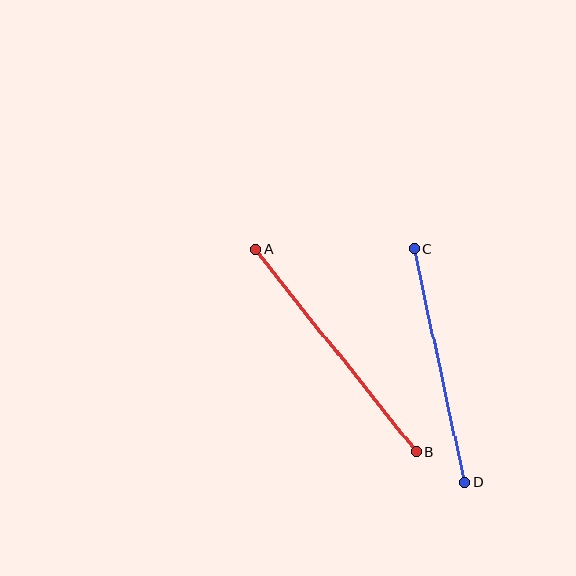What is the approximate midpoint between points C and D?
The midpoint is at approximately (439, 366) pixels.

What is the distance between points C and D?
The distance is approximately 239 pixels.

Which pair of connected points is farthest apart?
Points A and B are farthest apart.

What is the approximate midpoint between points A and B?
The midpoint is at approximately (336, 351) pixels.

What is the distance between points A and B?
The distance is approximately 258 pixels.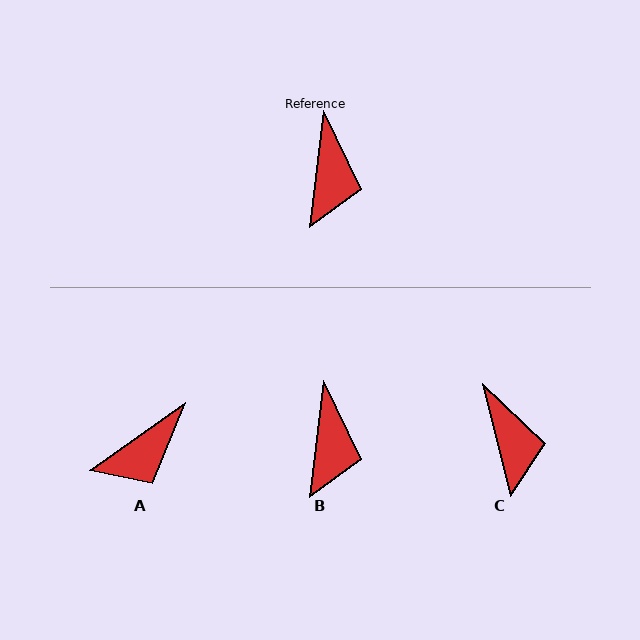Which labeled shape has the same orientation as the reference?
B.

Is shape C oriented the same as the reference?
No, it is off by about 20 degrees.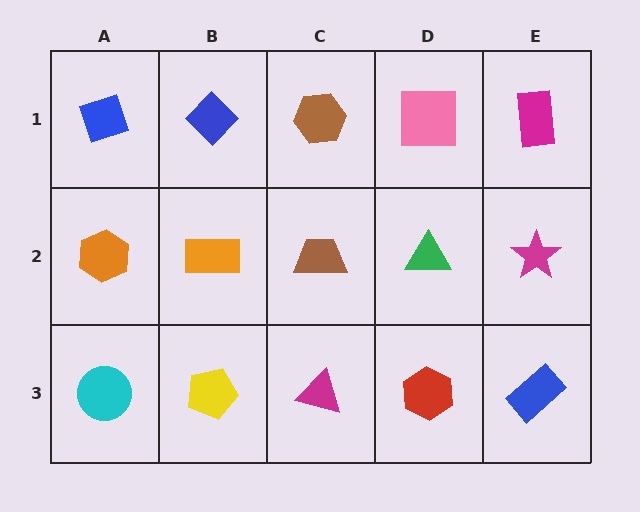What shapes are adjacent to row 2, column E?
A magenta rectangle (row 1, column E), a blue rectangle (row 3, column E), a green triangle (row 2, column D).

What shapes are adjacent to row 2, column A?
A blue diamond (row 1, column A), a cyan circle (row 3, column A), an orange rectangle (row 2, column B).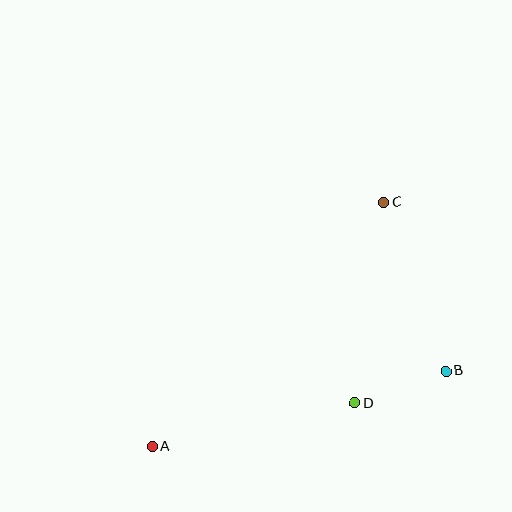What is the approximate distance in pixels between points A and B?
The distance between A and B is approximately 303 pixels.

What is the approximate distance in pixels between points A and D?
The distance between A and D is approximately 206 pixels.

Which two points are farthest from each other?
Points A and C are farthest from each other.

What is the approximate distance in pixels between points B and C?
The distance between B and C is approximately 180 pixels.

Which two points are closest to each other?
Points B and D are closest to each other.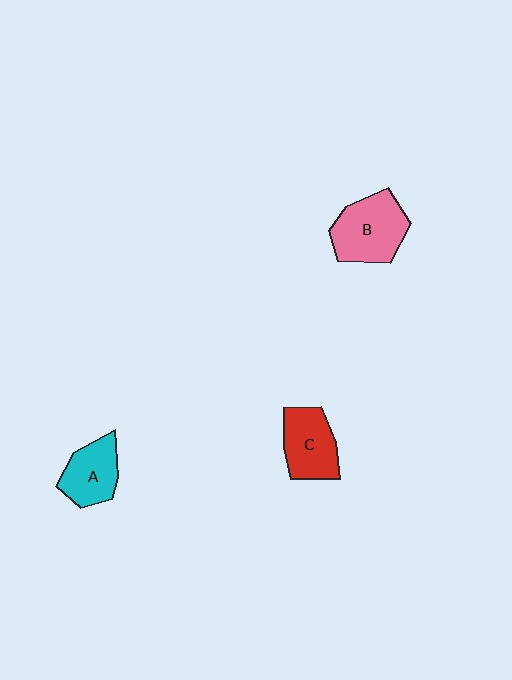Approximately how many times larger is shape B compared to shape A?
Approximately 1.4 times.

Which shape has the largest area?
Shape B (pink).